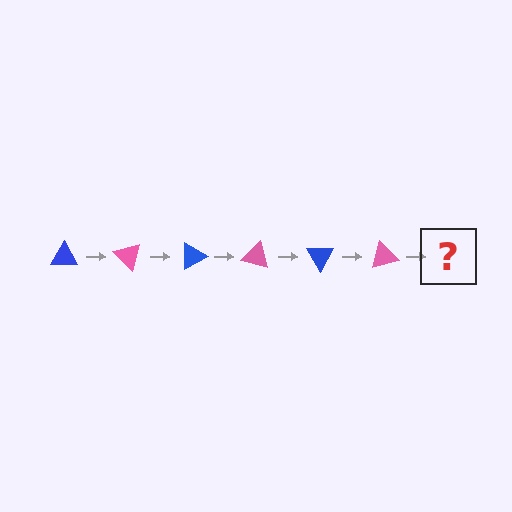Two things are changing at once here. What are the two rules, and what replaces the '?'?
The two rules are that it rotates 45 degrees each step and the color cycles through blue and pink. The '?' should be a blue triangle, rotated 270 degrees from the start.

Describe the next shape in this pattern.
It should be a blue triangle, rotated 270 degrees from the start.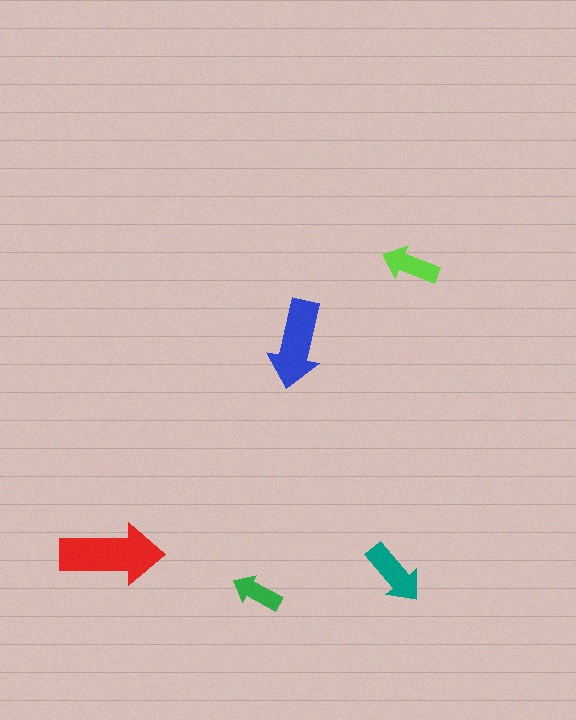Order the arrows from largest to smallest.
the red one, the blue one, the teal one, the lime one, the green one.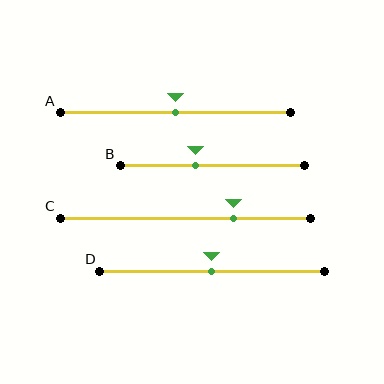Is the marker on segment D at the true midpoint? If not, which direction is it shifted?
Yes, the marker on segment D is at the true midpoint.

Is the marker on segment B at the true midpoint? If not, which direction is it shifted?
No, the marker on segment B is shifted to the left by about 9% of the segment length.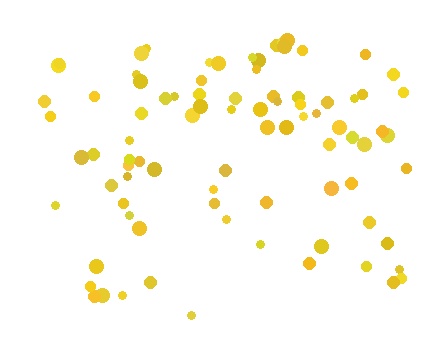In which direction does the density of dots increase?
From bottom to top, with the top side densest.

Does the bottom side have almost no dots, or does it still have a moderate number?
Still a moderate number, just noticeably fewer than the top.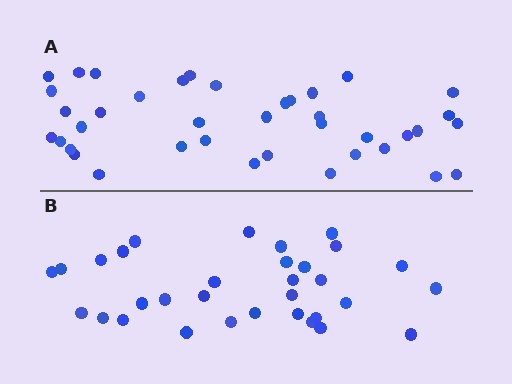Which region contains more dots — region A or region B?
Region A (the top region) has more dots.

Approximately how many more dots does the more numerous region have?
Region A has roughly 8 or so more dots than region B.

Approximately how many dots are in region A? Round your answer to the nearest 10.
About 40 dots. (The exact count is 39, which rounds to 40.)